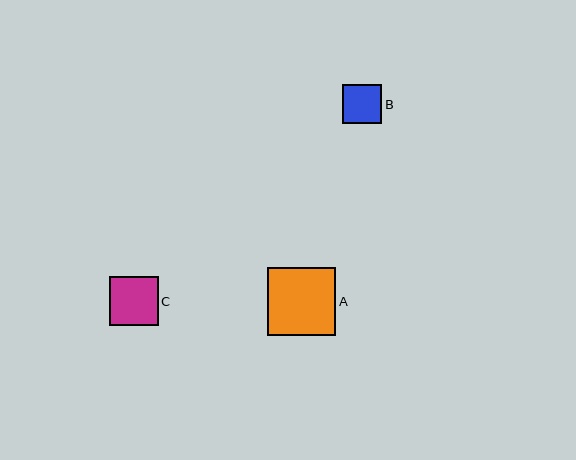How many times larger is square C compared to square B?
Square C is approximately 1.2 times the size of square B.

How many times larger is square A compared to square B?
Square A is approximately 1.7 times the size of square B.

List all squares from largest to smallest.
From largest to smallest: A, C, B.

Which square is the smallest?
Square B is the smallest with a size of approximately 39 pixels.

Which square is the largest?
Square A is the largest with a size of approximately 68 pixels.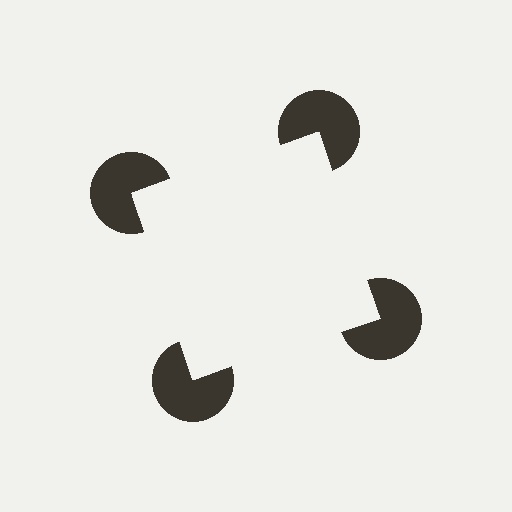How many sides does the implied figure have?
4 sides.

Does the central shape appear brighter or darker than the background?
It typically appears slightly brighter than the background, even though no actual brightness change is drawn.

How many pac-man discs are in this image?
There are 4 — one at each vertex of the illusory square.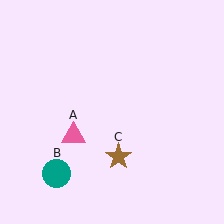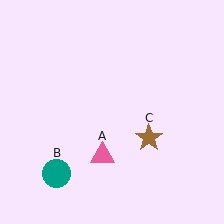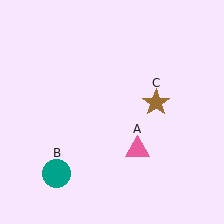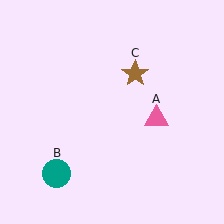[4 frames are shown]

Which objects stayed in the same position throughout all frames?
Teal circle (object B) remained stationary.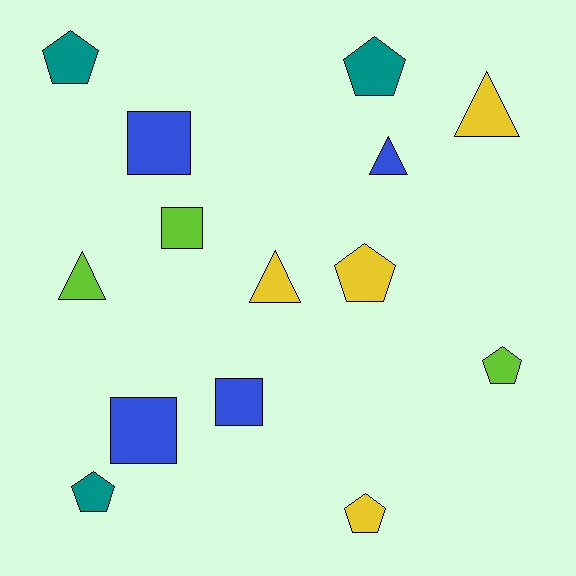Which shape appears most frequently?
Pentagon, with 6 objects.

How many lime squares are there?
There is 1 lime square.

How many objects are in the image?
There are 14 objects.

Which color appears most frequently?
Yellow, with 4 objects.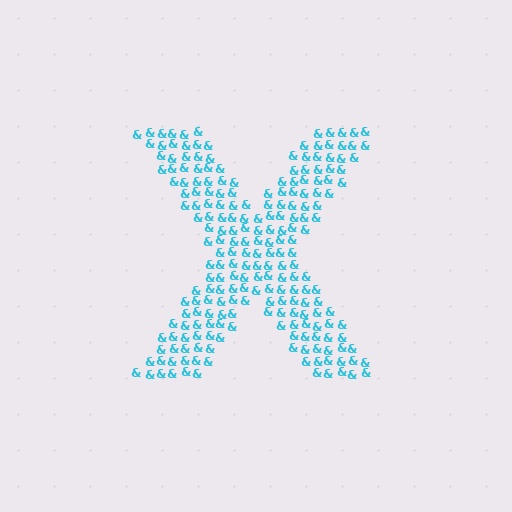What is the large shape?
The large shape is the letter X.